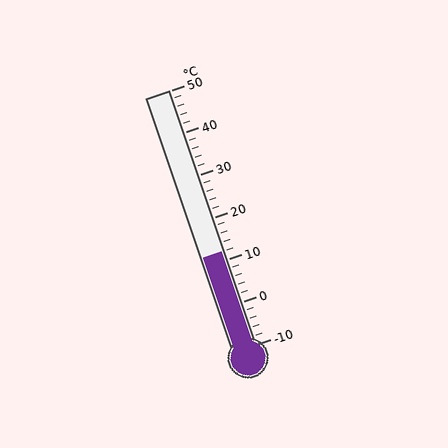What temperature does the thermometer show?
The thermometer shows approximately 12°C.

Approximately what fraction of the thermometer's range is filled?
The thermometer is filled to approximately 35% of its range.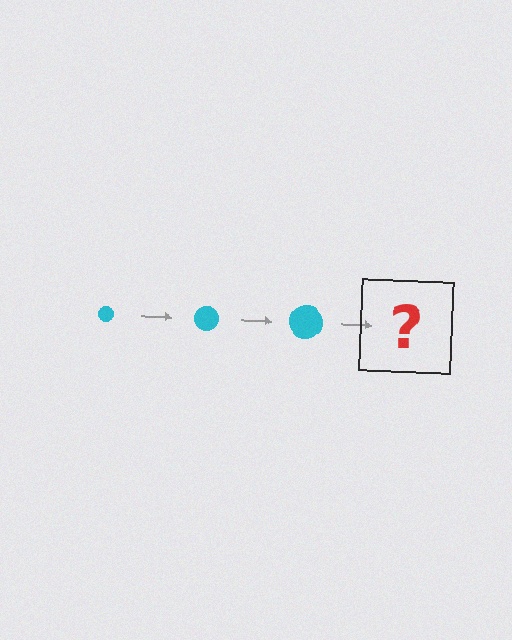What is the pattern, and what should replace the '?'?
The pattern is that the circle gets progressively larger each step. The '?' should be a cyan circle, larger than the previous one.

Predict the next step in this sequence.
The next step is a cyan circle, larger than the previous one.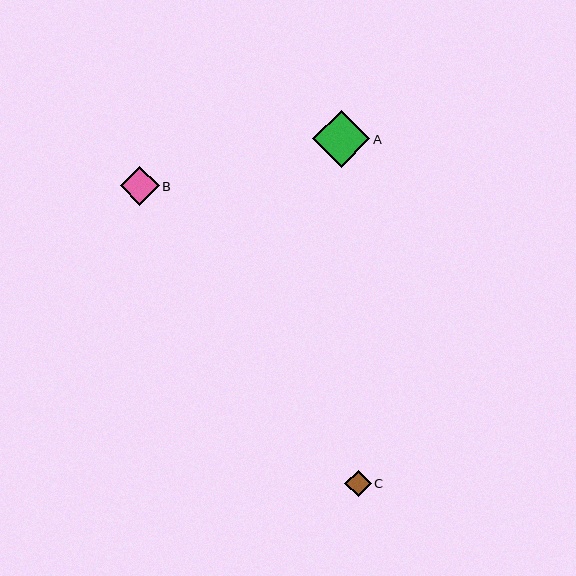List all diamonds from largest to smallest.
From largest to smallest: A, B, C.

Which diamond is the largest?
Diamond A is the largest with a size of approximately 57 pixels.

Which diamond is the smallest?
Diamond C is the smallest with a size of approximately 26 pixels.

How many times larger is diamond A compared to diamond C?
Diamond A is approximately 2.2 times the size of diamond C.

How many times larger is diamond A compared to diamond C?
Diamond A is approximately 2.2 times the size of diamond C.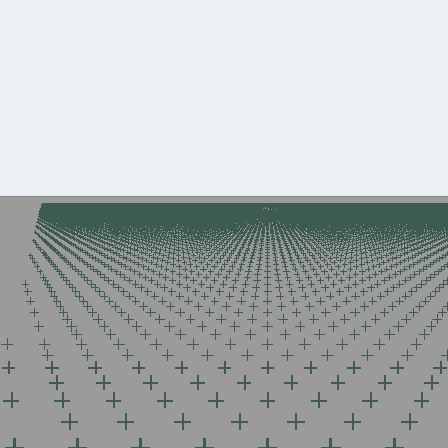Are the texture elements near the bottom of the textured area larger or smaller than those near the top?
Larger. Near the bottom, elements are closer to the viewer and appear at a bigger on-screen size.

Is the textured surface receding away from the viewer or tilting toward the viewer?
The surface is receding away from the viewer. Texture elements get smaller and denser toward the top.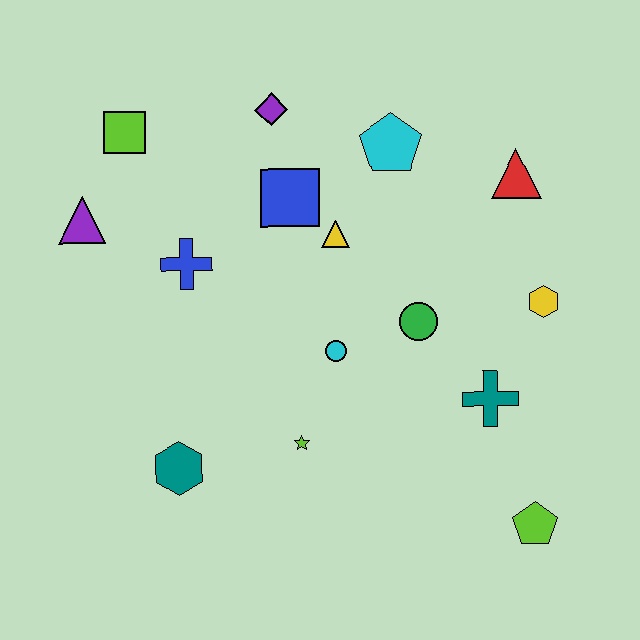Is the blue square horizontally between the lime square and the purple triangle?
No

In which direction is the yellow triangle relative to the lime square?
The yellow triangle is to the right of the lime square.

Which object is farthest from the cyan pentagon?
The lime pentagon is farthest from the cyan pentagon.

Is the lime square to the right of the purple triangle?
Yes